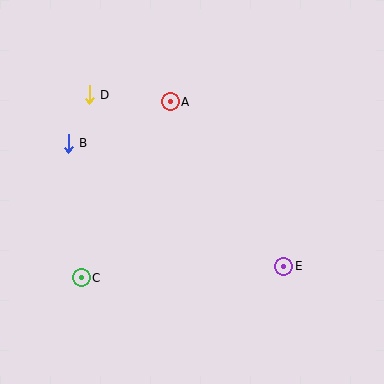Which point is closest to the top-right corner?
Point A is closest to the top-right corner.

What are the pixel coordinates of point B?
Point B is at (68, 143).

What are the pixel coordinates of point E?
Point E is at (284, 266).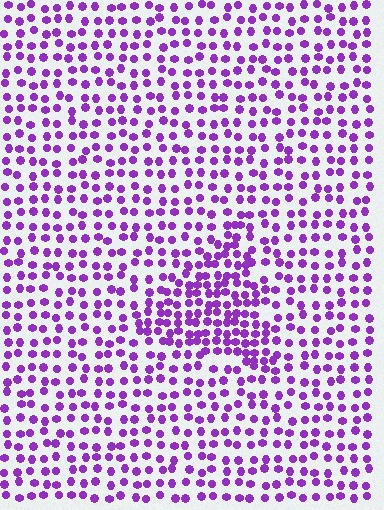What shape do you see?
I see a triangle.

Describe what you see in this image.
The image contains small purple elements arranged at two different densities. A triangle-shaped region is visible where the elements are more densely packed than the surrounding area.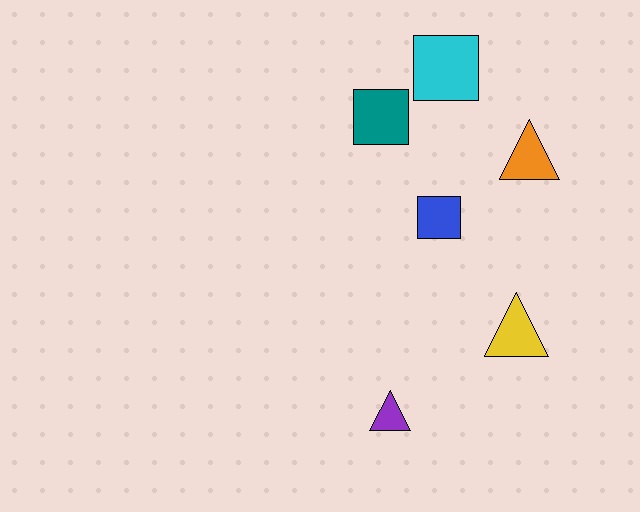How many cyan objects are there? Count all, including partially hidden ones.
There is 1 cyan object.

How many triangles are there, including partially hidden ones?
There are 3 triangles.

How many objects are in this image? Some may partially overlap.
There are 6 objects.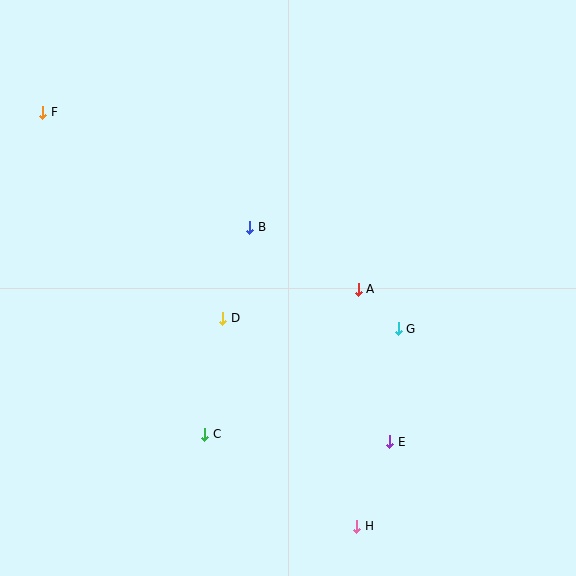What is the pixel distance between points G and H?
The distance between G and H is 202 pixels.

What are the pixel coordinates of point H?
Point H is at (357, 526).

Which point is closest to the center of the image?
Point A at (358, 289) is closest to the center.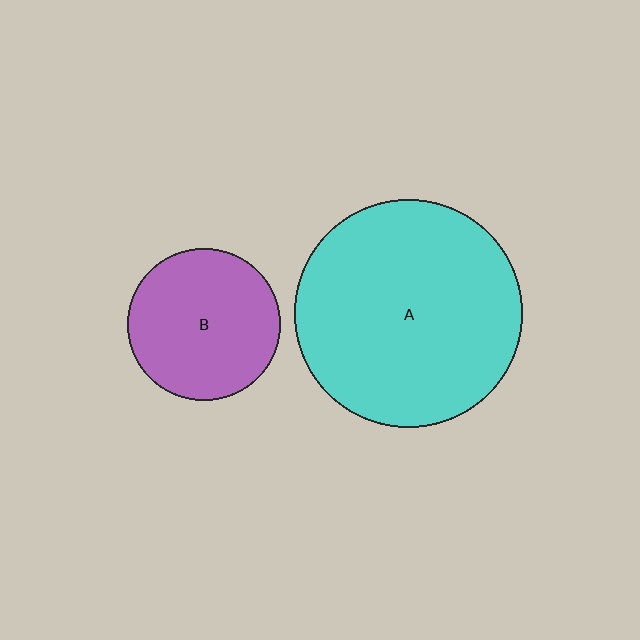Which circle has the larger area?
Circle A (cyan).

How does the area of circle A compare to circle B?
Approximately 2.2 times.